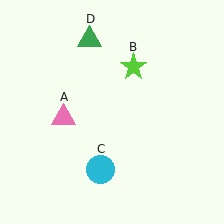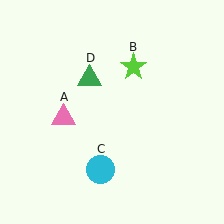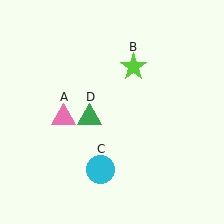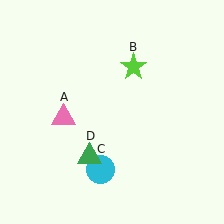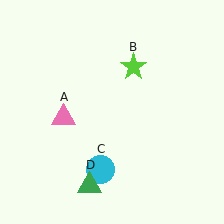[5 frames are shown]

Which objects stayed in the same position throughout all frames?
Pink triangle (object A) and lime star (object B) and cyan circle (object C) remained stationary.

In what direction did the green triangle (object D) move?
The green triangle (object D) moved down.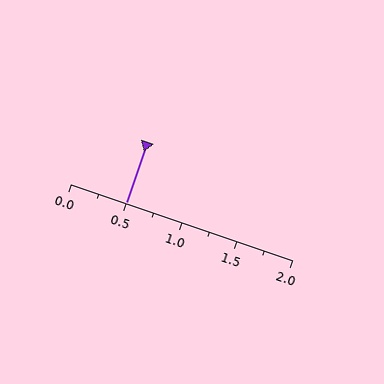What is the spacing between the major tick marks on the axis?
The major ticks are spaced 0.5 apart.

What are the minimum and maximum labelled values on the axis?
The axis runs from 0.0 to 2.0.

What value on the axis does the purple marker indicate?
The marker indicates approximately 0.5.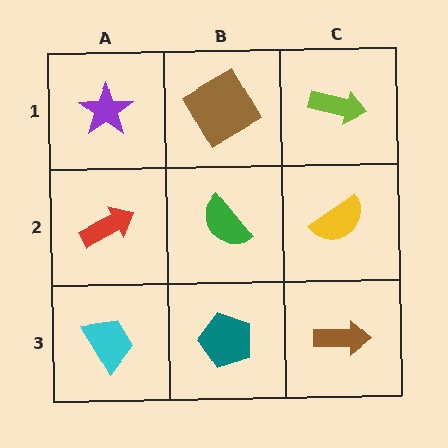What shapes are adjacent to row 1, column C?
A yellow semicircle (row 2, column C), a brown square (row 1, column B).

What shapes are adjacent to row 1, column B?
A green semicircle (row 2, column B), a purple star (row 1, column A), a lime arrow (row 1, column C).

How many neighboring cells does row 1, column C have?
2.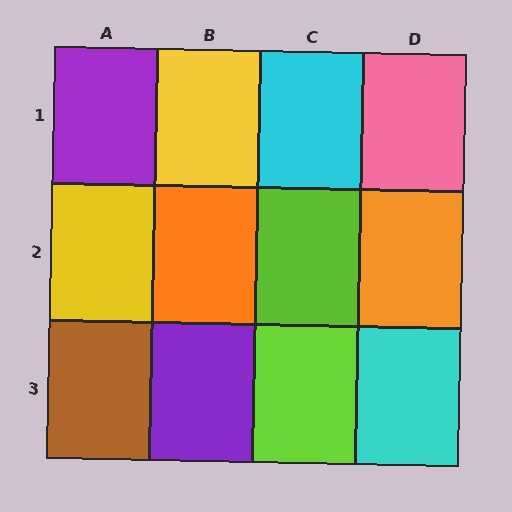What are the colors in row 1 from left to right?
Purple, yellow, cyan, pink.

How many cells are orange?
2 cells are orange.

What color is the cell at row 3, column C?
Lime.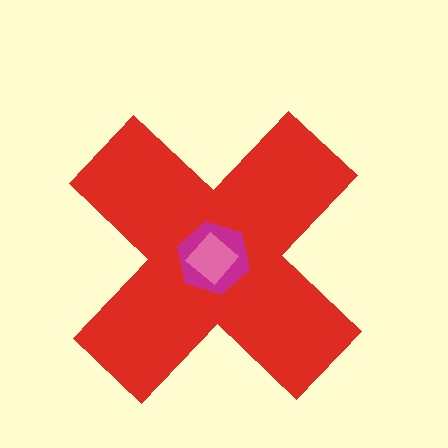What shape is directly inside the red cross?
The magenta hexagon.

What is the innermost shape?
The pink diamond.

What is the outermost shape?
The red cross.